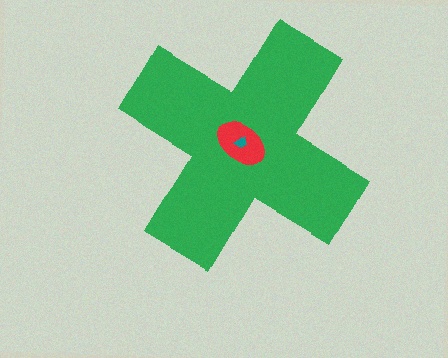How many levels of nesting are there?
3.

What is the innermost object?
The teal trapezoid.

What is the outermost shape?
The green cross.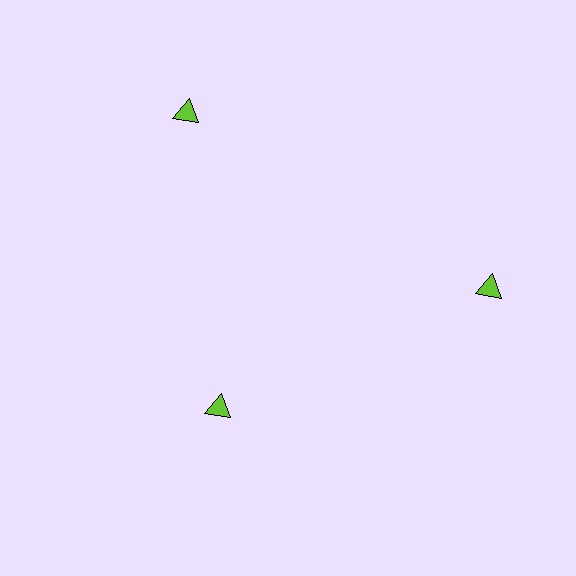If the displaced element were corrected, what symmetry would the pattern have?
It would have 3-fold rotational symmetry — the pattern would map onto itself every 120 degrees.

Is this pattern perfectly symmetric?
No. The 3 lime triangles are arranged in a ring, but one element near the 7 o'clock position is pulled inward toward the center, breaking the 3-fold rotational symmetry.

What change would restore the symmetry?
The symmetry would be restored by moving it outward, back onto the ring so that all 3 triangles sit at equal angles and equal distance from the center.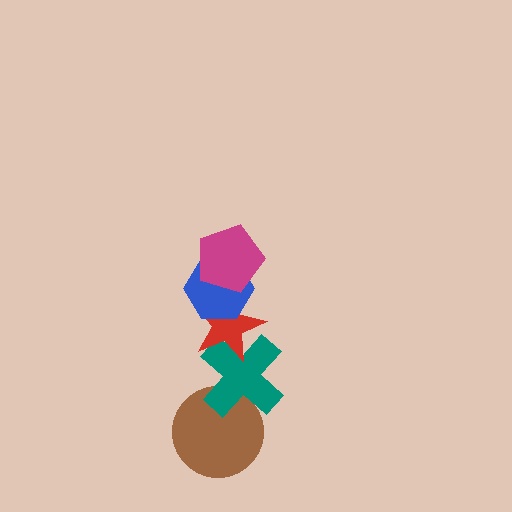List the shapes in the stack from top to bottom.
From top to bottom: the magenta pentagon, the blue hexagon, the red star, the teal cross, the brown circle.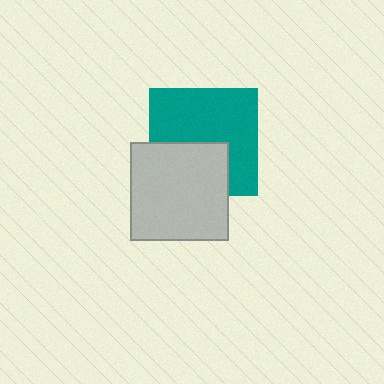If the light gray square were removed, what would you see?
You would see the complete teal square.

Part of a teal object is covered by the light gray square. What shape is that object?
It is a square.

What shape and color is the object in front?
The object in front is a light gray square.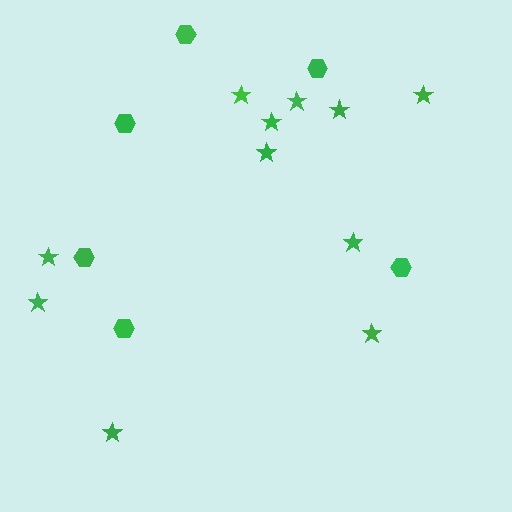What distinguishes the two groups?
There are 2 groups: one group of hexagons (6) and one group of stars (11).